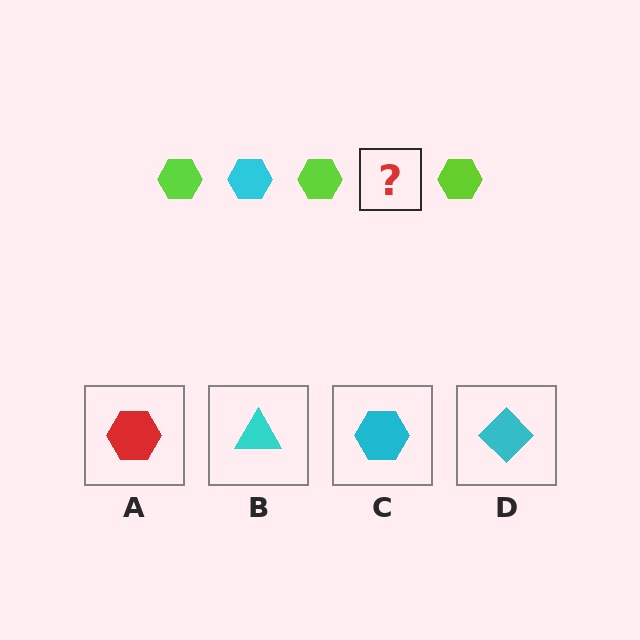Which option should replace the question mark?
Option C.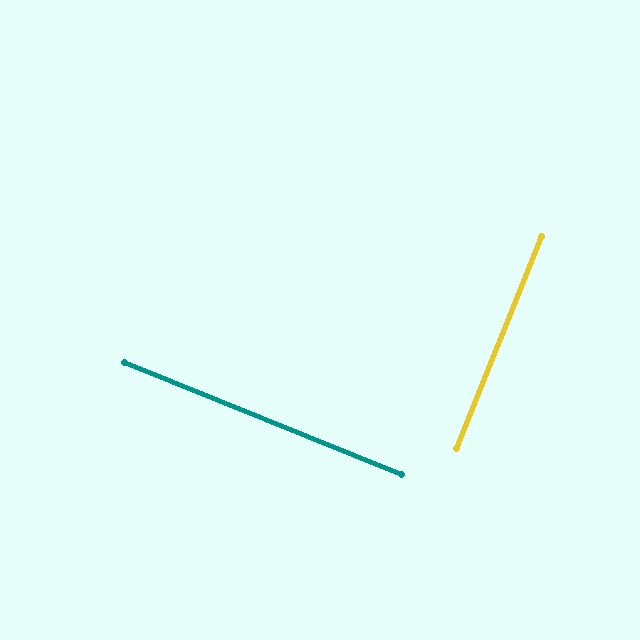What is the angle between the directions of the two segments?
Approximately 90 degrees.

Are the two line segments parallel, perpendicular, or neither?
Perpendicular — they meet at approximately 90°.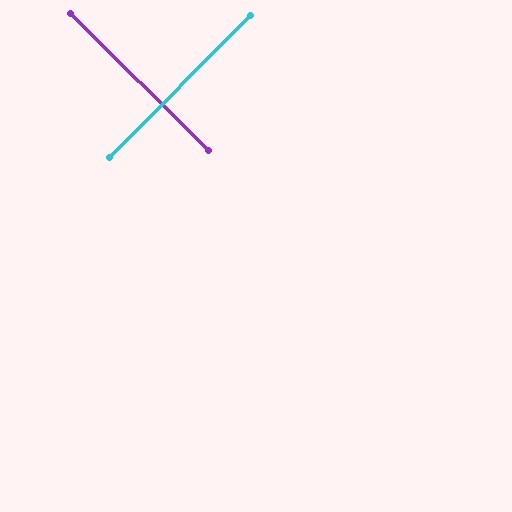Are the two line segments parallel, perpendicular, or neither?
Perpendicular — they meet at approximately 90°.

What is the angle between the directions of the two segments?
Approximately 90 degrees.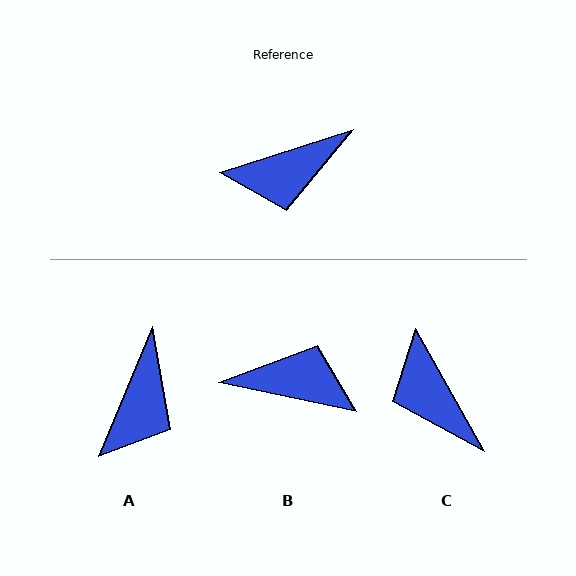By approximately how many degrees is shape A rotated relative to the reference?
Approximately 50 degrees counter-clockwise.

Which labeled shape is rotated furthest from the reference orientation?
B, about 150 degrees away.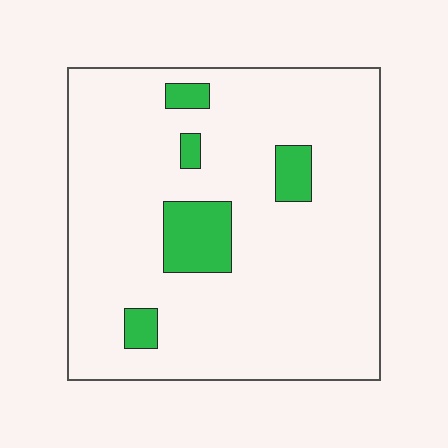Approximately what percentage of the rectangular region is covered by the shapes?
Approximately 10%.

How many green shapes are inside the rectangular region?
5.